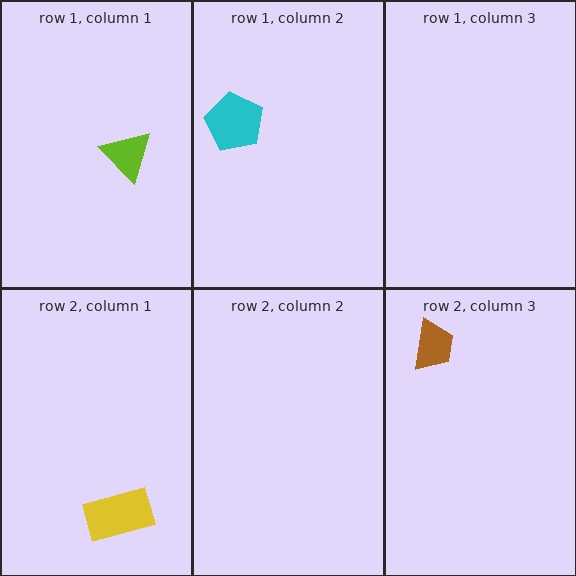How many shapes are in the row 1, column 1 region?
1.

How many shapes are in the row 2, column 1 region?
1.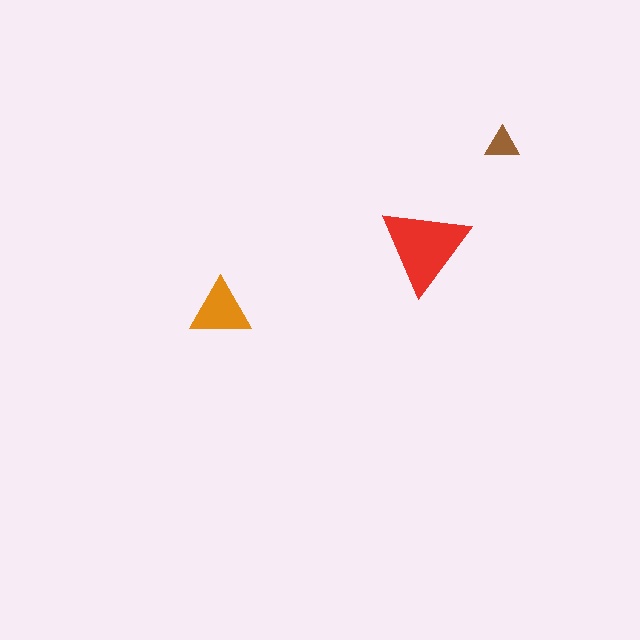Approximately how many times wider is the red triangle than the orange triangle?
About 1.5 times wider.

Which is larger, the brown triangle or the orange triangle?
The orange one.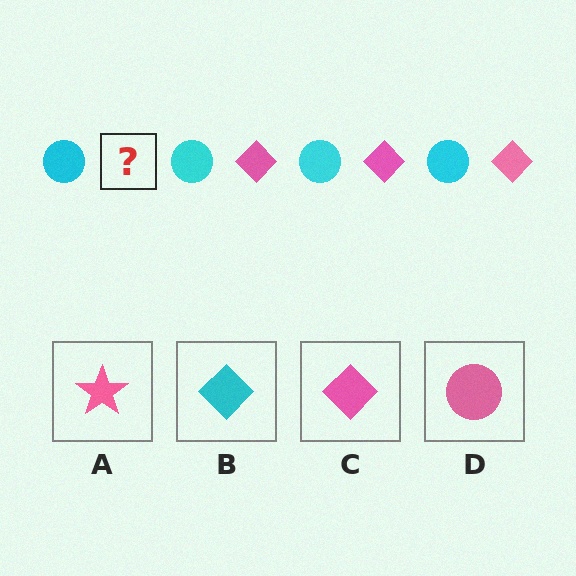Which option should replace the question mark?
Option C.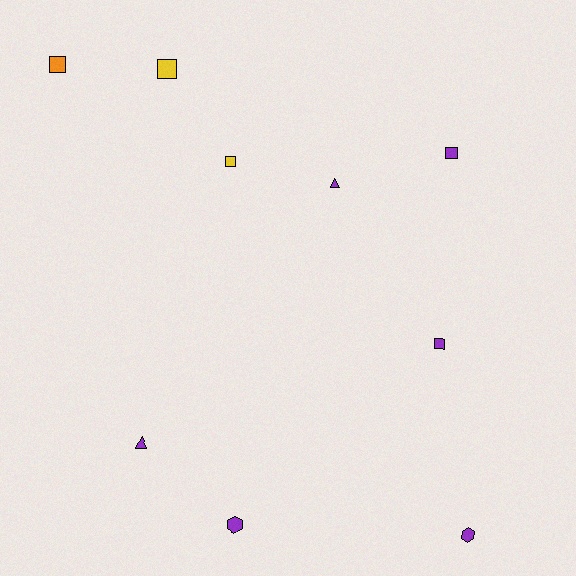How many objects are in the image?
There are 9 objects.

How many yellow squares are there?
There are 2 yellow squares.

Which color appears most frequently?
Purple, with 6 objects.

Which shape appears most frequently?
Square, with 5 objects.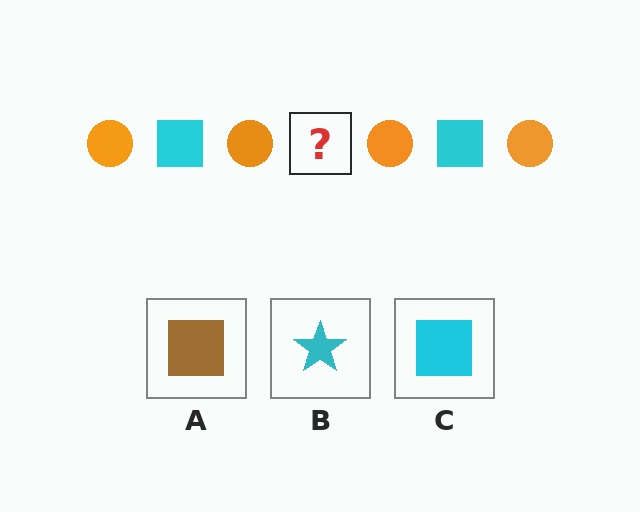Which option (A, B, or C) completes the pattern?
C.